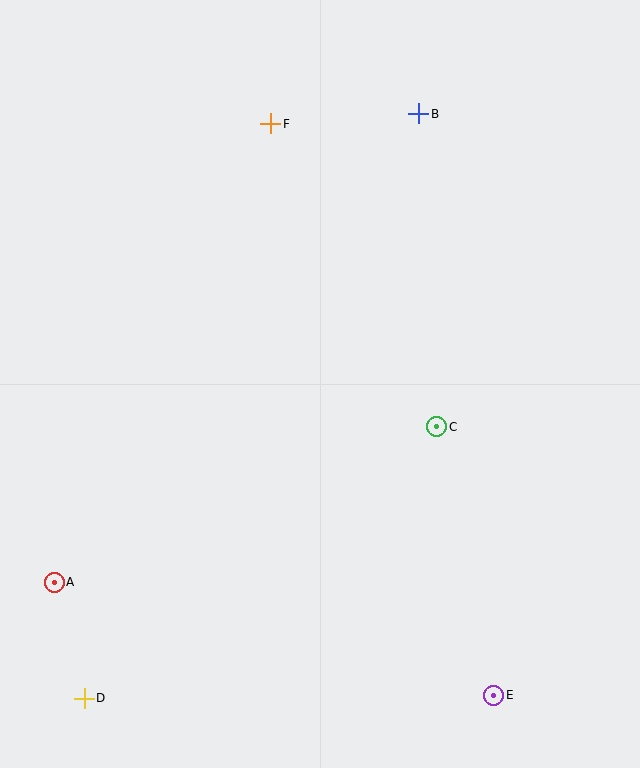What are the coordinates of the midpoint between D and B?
The midpoint between D and B is at (252, 406).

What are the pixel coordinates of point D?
Point D is at (84, 698).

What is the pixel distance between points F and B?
The distance between F and B is 148 pixels.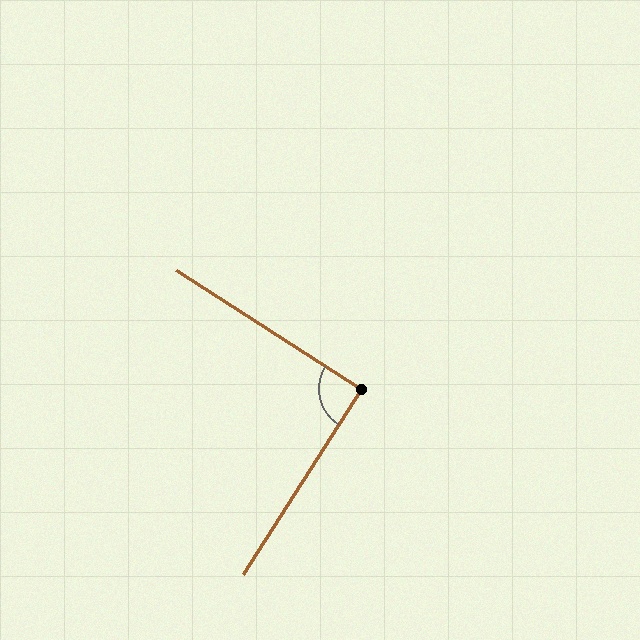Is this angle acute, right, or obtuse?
It is approximately a right angle.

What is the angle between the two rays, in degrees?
Approximately 90 degrees.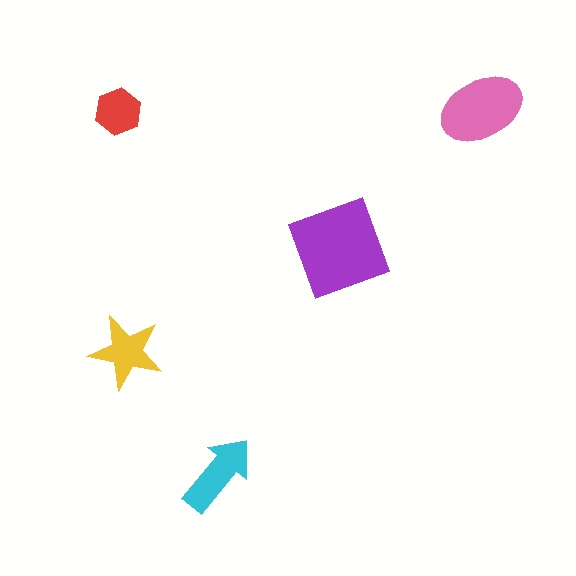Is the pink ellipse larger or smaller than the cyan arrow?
Larger.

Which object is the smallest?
The red hexagon.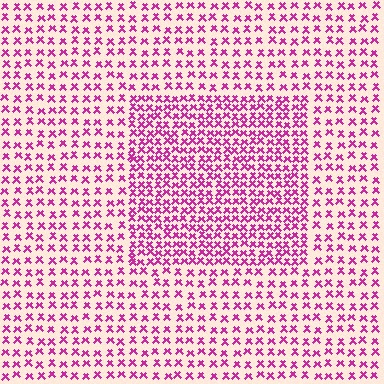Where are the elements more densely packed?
The elements are more densely packed inside the rectangle boundary.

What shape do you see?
I see a rectangle.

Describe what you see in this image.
The image contains small magenta elements arranged at two different densities. A rectangle-shaped region is visible where the elements are more densely packed than the surrounding area.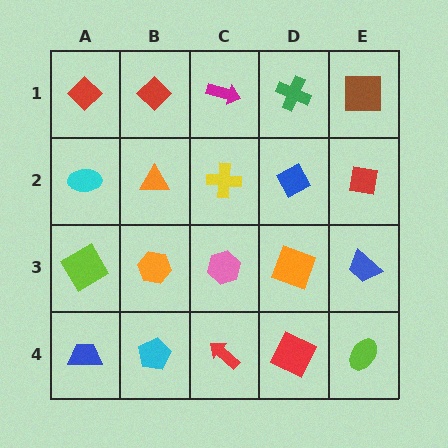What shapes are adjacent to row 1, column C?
A yellow cross (row 2, column C), a red diamond (row 1, column B), a green cross (row 1, column D).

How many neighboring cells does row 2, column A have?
3.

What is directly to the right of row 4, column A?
A cyan pentagon.